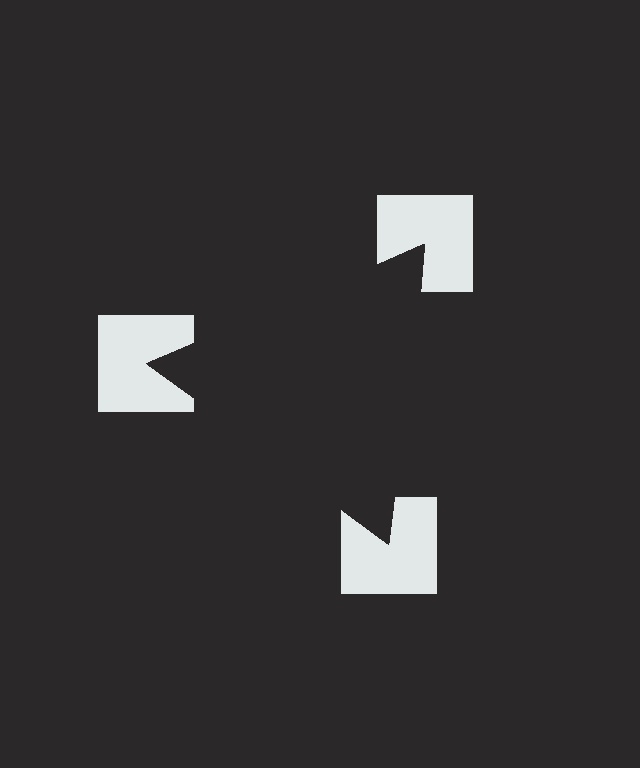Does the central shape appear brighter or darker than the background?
It typically appears slightly darker than the background, even though no actual brightness change is drawn.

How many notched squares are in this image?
There are 3 — one at each vertex of the illusory triangle.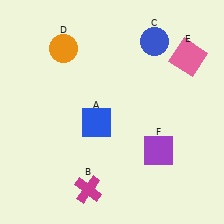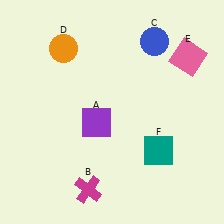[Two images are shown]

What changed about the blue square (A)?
In Image 1, A is blue. In Image 2, it changed to purple.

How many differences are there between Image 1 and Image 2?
There are 2 differences between the two images.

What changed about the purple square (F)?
In Image 1, F is purple. In Image 2, it changed to teal.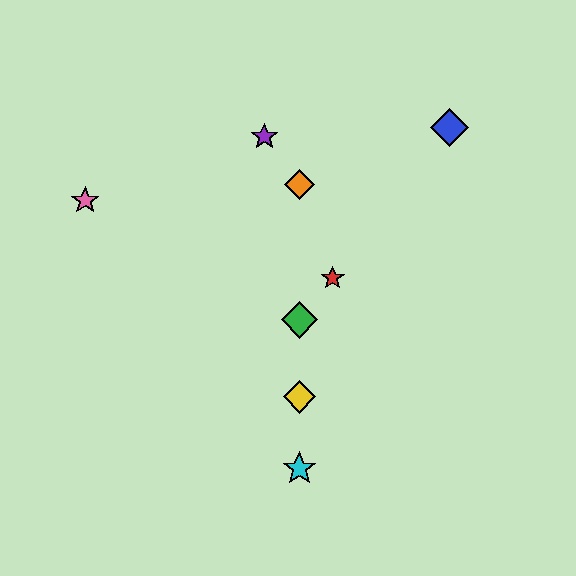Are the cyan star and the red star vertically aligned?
No, the cyan star is at x≈299 and the red star is at x≈333.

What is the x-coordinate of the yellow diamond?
The yellow diamond is at x≈299.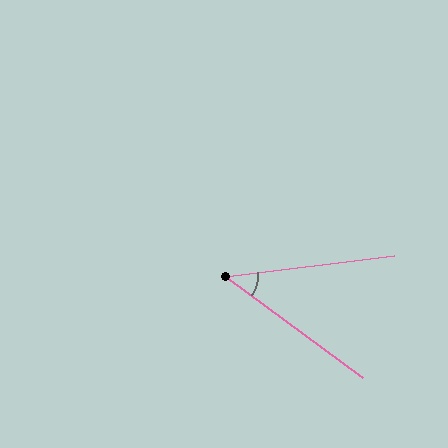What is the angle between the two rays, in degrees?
Approximately 43 degrees.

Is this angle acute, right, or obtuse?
It is acute.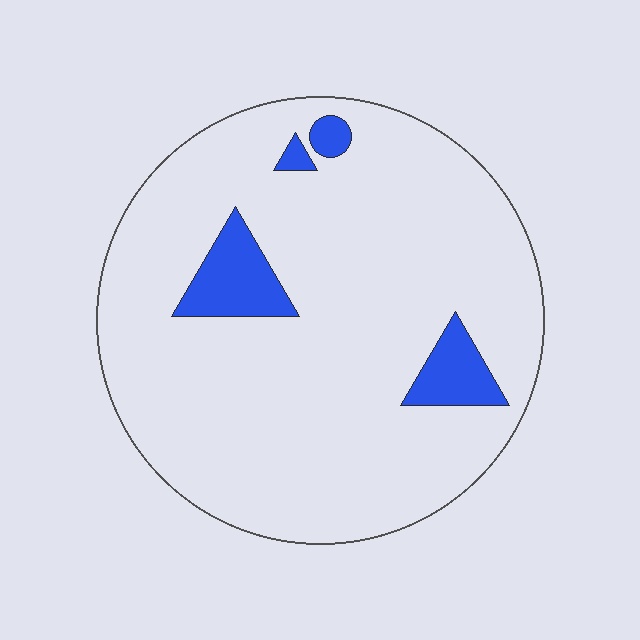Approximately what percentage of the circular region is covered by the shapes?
Approximately 10%.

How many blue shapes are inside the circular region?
4.